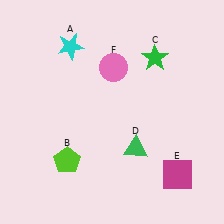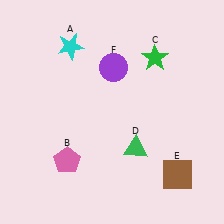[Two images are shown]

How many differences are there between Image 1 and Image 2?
There are 3 differences between the two images.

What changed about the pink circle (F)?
In Image 1, F is pink. In Image 2, it changed to purple.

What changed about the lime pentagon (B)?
In Image 1, B is lime. In Image 2, it changed to pink.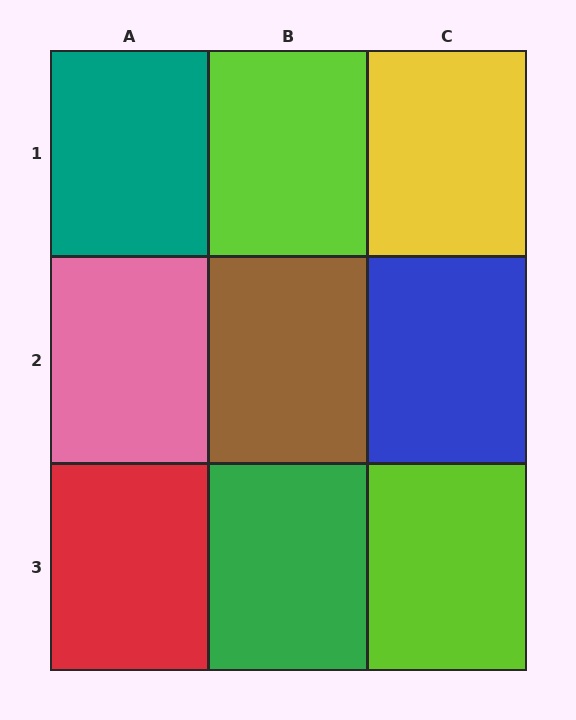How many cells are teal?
1 cell is teal.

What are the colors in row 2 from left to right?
Pink, brown, blue.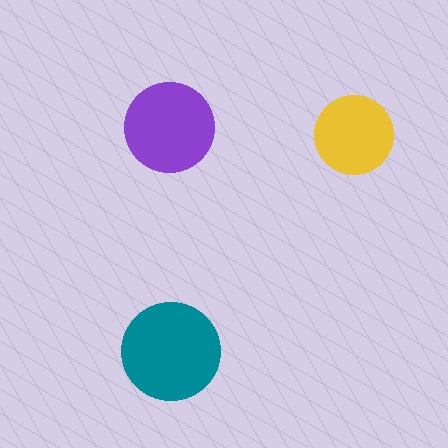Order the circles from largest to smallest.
the teal one, the purple one, the yellow one.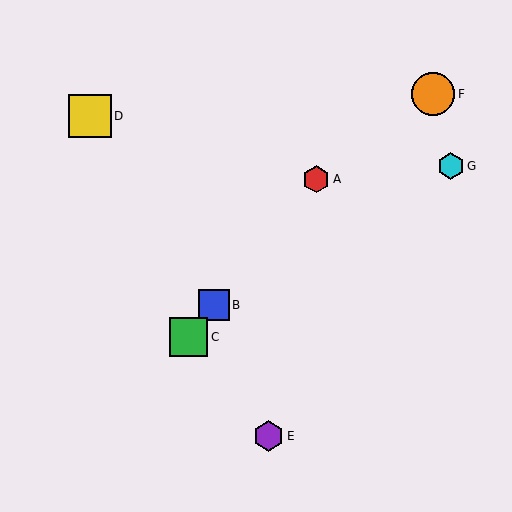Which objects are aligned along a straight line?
Objects A, B, C are aligned along a straight line.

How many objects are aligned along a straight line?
3 objects (A, B, C) are aligned along a straight line.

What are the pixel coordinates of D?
Object D is at (90, 116).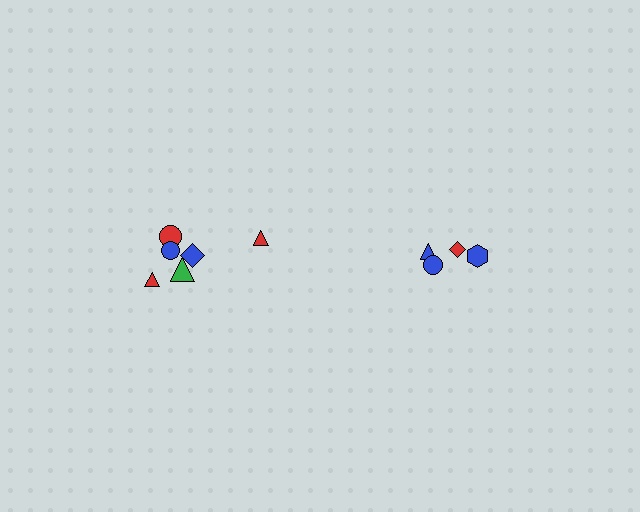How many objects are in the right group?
There are 4 objects.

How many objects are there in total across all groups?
There are 10 objects.